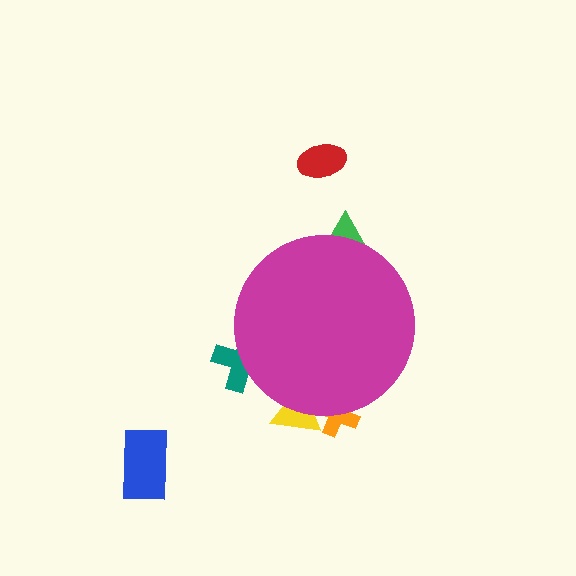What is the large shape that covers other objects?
A magenta circle.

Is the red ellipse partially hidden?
No, the red ellipse is fully visible.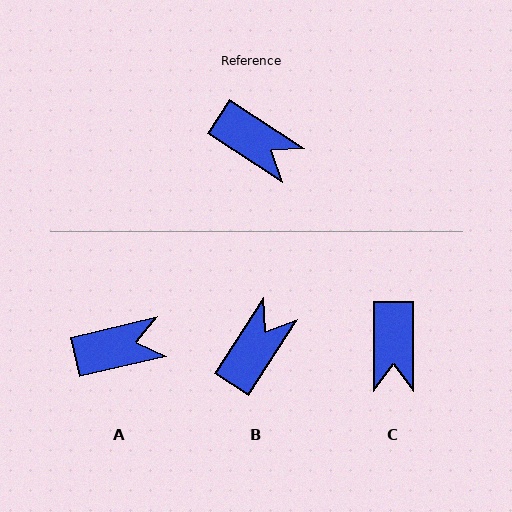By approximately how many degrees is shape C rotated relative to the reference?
Approximately 57 degrees clockwise.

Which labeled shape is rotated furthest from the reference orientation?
B, about 91 degrees away.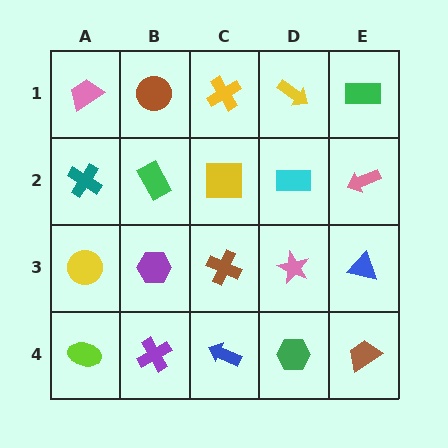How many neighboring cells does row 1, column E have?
2.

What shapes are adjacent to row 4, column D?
A pink star (row 3, column D), a blue arrow (row 4, column C), a brown trapezoid (row 4, column E).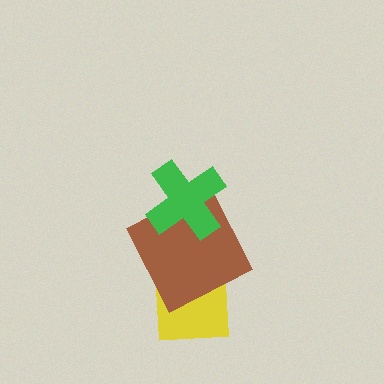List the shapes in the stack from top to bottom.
From top to bottom: the green cross, the brown square, the yellow square.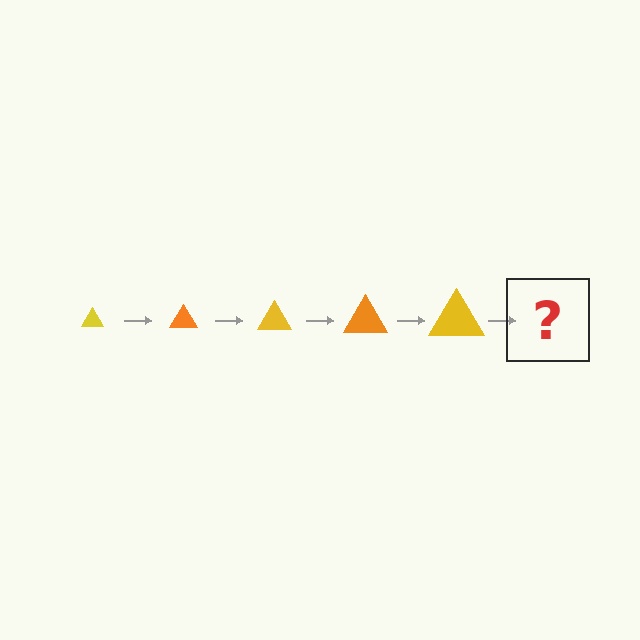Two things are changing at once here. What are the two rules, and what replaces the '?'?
The two rules are that the triangle grows larger each step and the color cycles through yellow and orange. The '?' should be an orange triangle, larger than the previous one.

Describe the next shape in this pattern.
It should be an orange triangle, larger than the previous one.